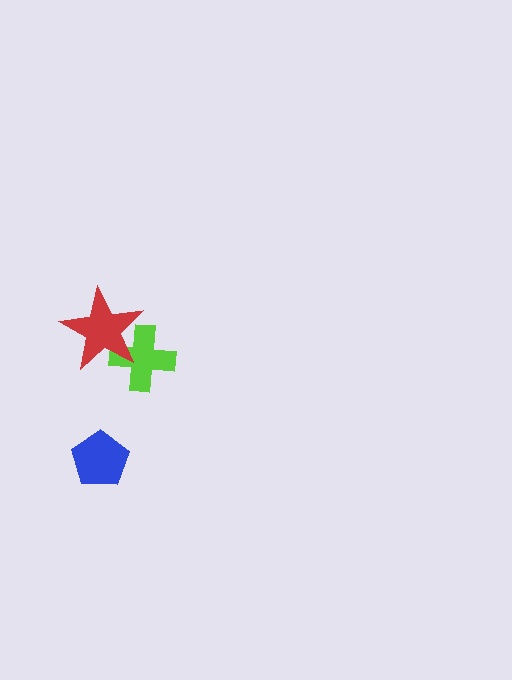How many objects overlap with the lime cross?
1 object overlaps with the lime cross.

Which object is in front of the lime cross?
The red star is in front of the lime cross.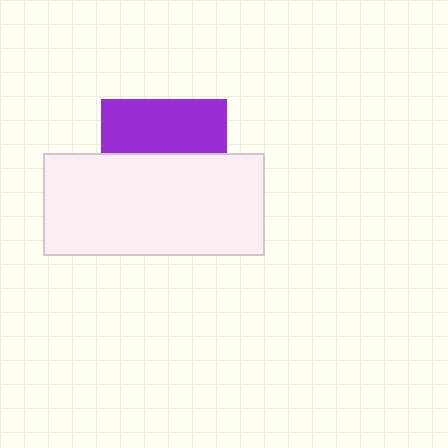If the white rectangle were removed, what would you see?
You would see the complete purple square.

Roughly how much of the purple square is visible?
A small part of it is visible (roughly 43%).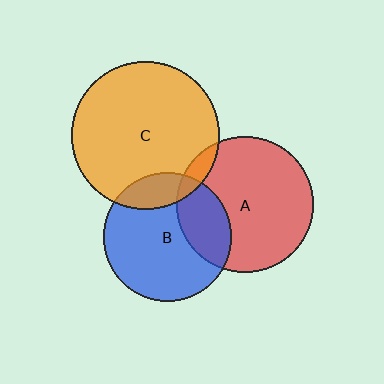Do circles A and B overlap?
Yes.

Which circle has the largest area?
Circle C (orange).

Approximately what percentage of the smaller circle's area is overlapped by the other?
Approximately 25%.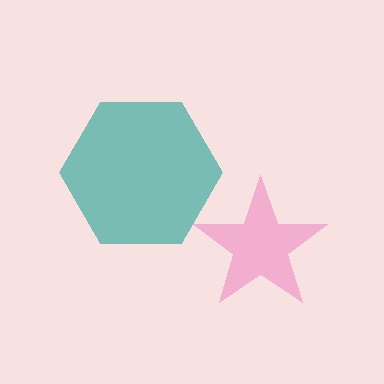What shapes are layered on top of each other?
The layered shapes are: a teal hexagon, a pink star.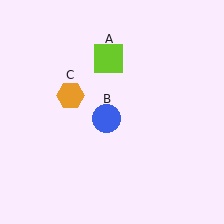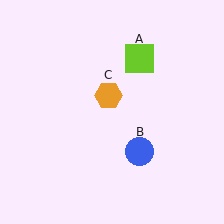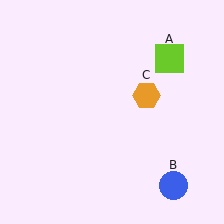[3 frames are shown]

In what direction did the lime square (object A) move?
The lime square (object A) moved right.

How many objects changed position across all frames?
3 objects changed position: lime square (object A), blue circle (object B), orange hexagon (object C).